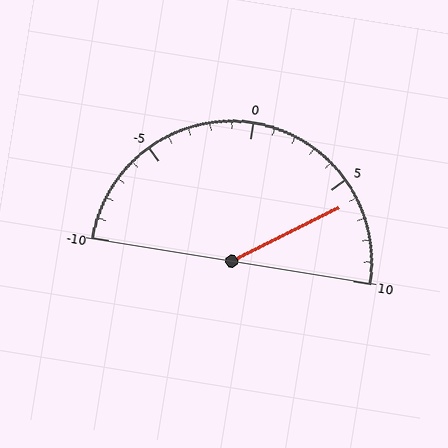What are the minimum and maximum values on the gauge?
The gauge ranges from -10 to 10.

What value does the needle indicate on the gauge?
The needle indicates approximately 6.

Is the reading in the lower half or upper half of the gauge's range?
The reading is in the upper half of the range (-10 to 10).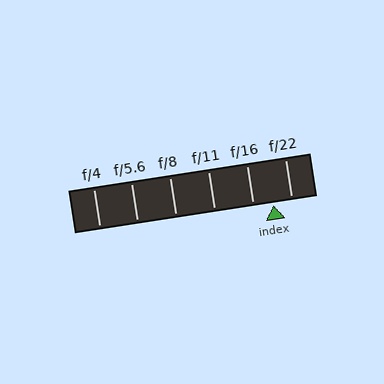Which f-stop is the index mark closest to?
The index mark is closest to f/22.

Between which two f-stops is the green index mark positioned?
The index mark is between f/16 and f/22.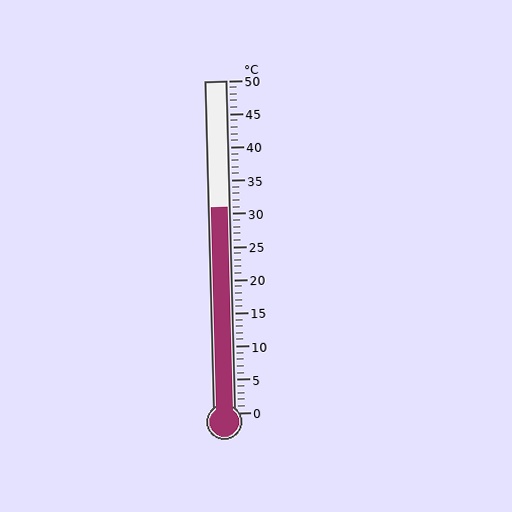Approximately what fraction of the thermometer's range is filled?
The thermometer is filled to approximately 60% of its range.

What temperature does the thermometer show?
The thermometer shows approximately 31°C.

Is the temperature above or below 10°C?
The temperature is above 10°C.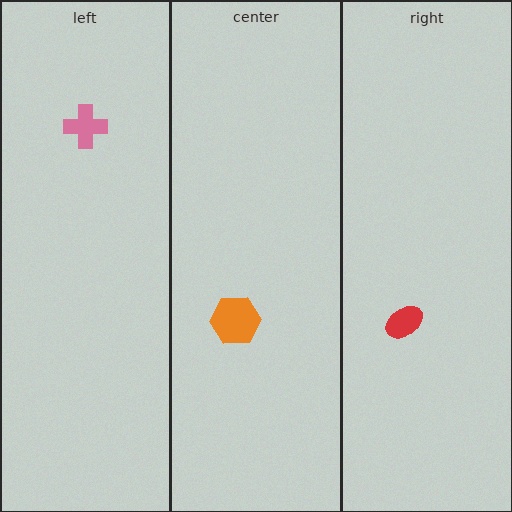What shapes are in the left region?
The pink cross.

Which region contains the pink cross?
The left region.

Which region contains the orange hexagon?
The center region.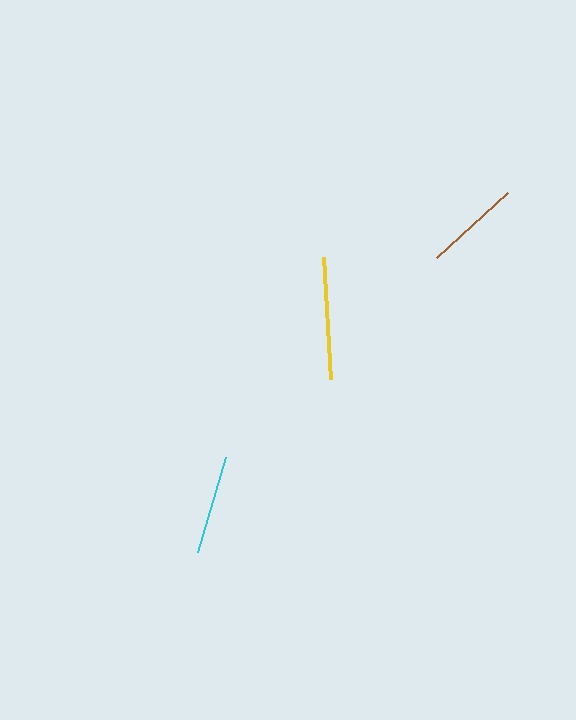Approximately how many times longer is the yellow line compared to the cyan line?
The yellow line is approximately 1.2 times the length of the cyan line.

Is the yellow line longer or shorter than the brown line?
The yellow line is longer than the brown line.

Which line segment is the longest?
The yellow line is the longest at approximately 122 pixels.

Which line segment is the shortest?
The brown line is the shortest at approximately 96 pixels.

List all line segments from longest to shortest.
From longest to shortest: yellow, cyan, brown.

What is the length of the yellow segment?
The yellow segment is approximately 122 pixels long.